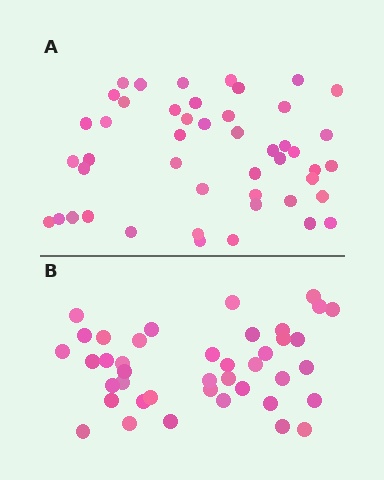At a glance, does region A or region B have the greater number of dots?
Region A (the top region) has more dots.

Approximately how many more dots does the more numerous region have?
Region A has about 6 more dots than region B.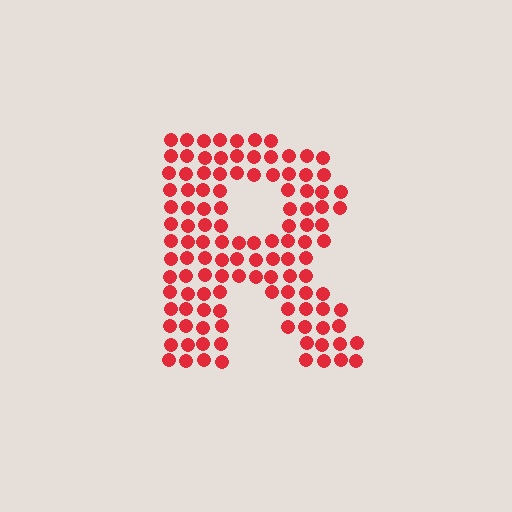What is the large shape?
The large shape is the letter R.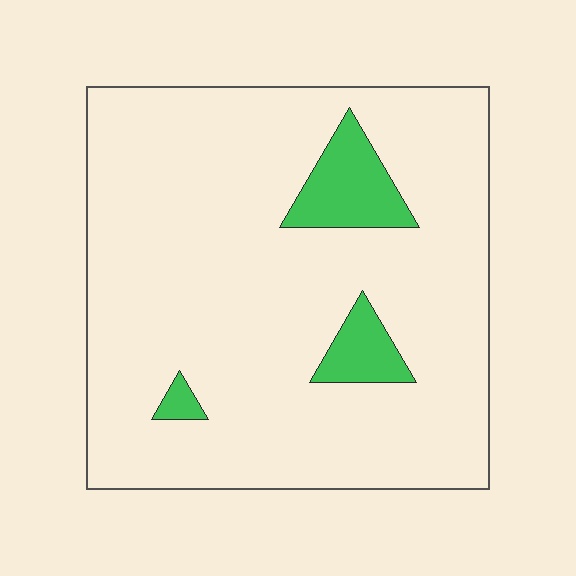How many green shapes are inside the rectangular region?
3.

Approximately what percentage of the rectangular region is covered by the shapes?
Approximately 10%.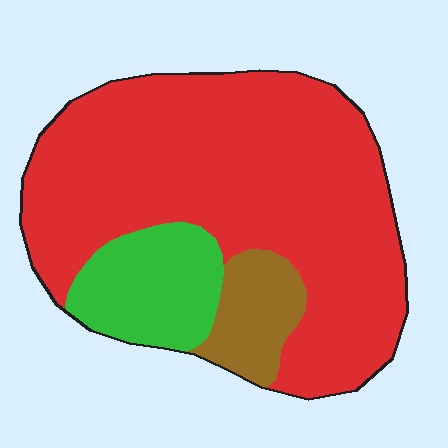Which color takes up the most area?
Red, at roughly 75%.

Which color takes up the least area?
Brown, at roughly 10%.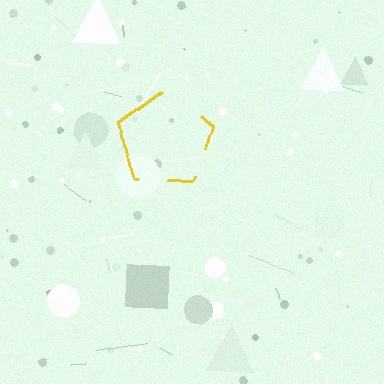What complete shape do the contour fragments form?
The contour fragments form a pentagon.